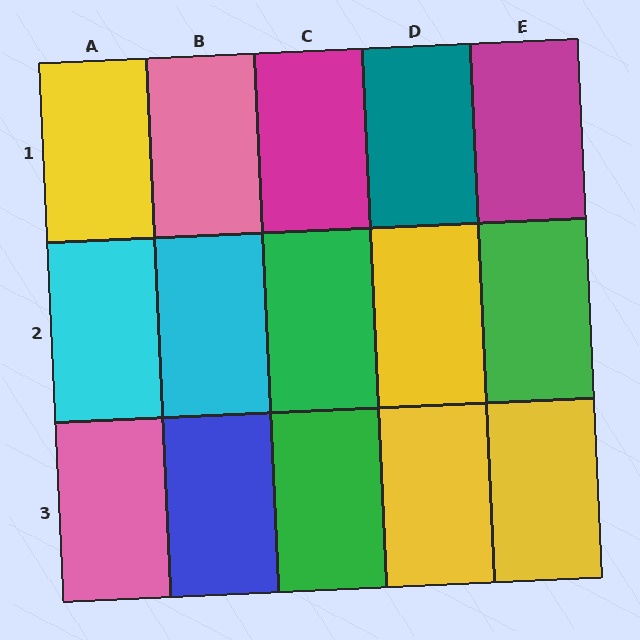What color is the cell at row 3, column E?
Yellow.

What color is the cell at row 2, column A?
Cyan.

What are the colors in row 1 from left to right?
Yellow, pink, magenta, teal, magenta.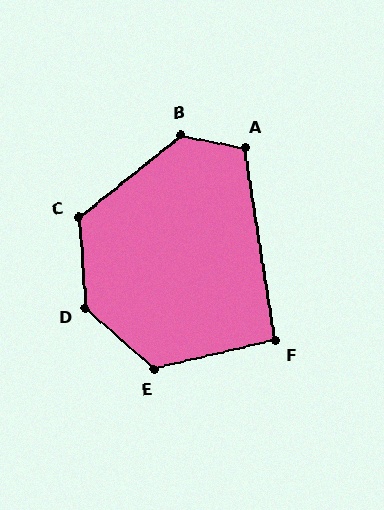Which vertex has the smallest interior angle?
F, at approximately 94 degrees.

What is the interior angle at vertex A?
Approximately 110 degrees (obtuse).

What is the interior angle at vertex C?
Approximately 124 degrees (obtuse).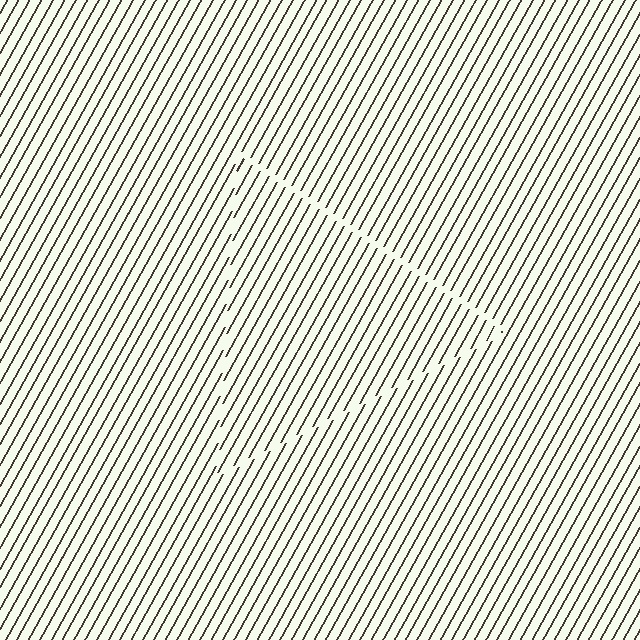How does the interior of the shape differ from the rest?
The interior of the shape contains the same grating, shifted by half a period — the contour is defined by the phase discontinuity where line-ends from the inner and outer gratings abut.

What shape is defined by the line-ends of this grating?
An illusory triangle. The interior of the shape contains the same grating, shifted by half a period — the contour is defined by the phase discontinuity where line-ends from the inner and outer gratings abut.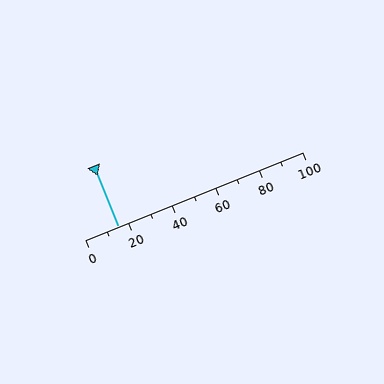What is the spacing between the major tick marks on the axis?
The major ticks are spaced 20 apart.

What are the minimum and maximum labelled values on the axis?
The axis runs from 0 to 100.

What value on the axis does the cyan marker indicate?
The marker indicates approximately 15.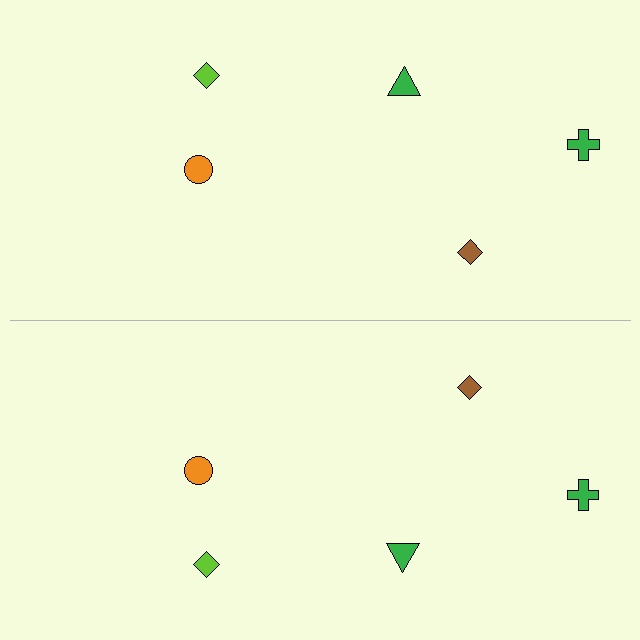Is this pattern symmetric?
Yes, this pattern has bilateral (reflection) symmetry.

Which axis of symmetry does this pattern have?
The pattern has a horizontal axis of symmetry running through the center of the image.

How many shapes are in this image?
There are 10 shapes in this image.